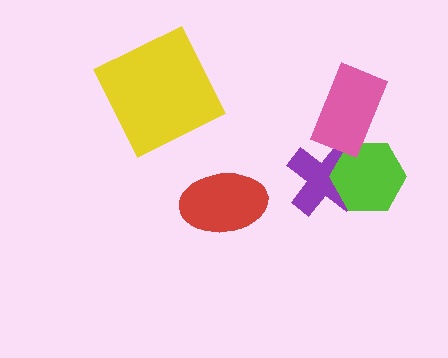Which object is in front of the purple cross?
The lime hexagon is in front of the purple cross.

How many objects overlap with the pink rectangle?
1 object overlaps with the pink rectangle.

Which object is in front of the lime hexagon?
The pink rectangle is in front of the lime hexagon.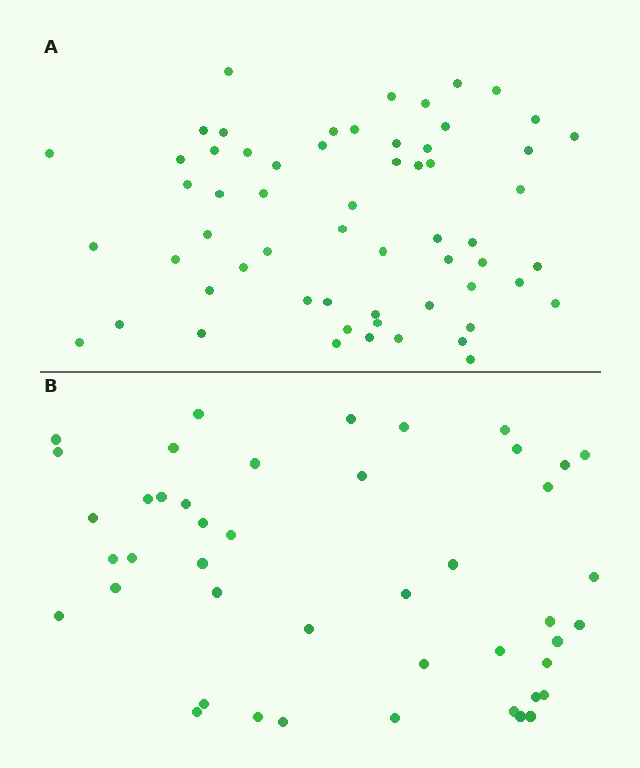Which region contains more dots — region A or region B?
Region A (the top region) has more dots.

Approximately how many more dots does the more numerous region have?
Region A has approximately 15 more dots than region B.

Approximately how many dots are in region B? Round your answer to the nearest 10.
About 40 dots. (The exact count is 45, which rounds to 40.)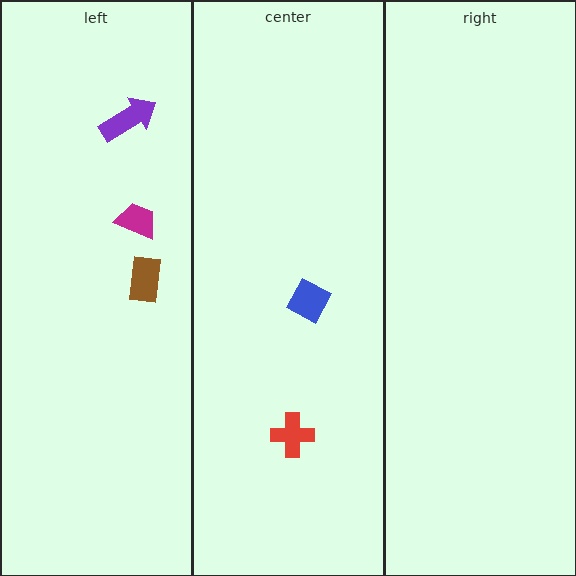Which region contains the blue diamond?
The center region.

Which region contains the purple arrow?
The left region.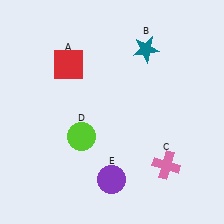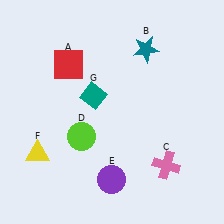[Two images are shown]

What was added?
A yellow triangle (F), a teal diamond (G) were added in Image 2.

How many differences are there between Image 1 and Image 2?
There are 2 differences between the two images.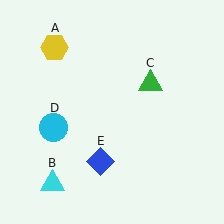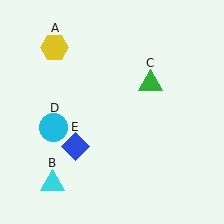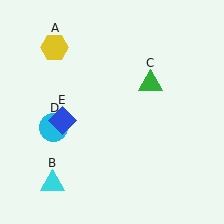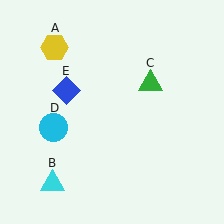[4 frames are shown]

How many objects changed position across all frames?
1 object changed position: blue diamond (object E).